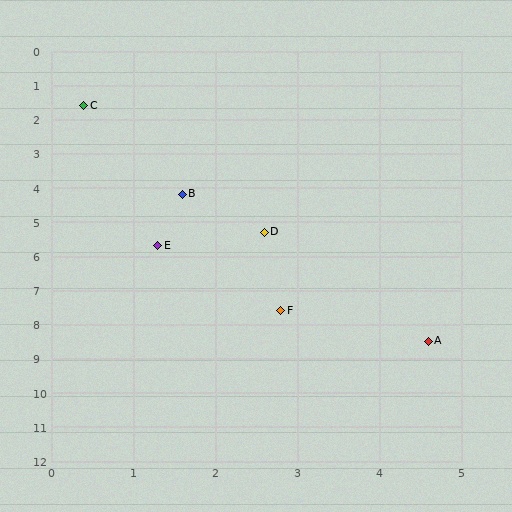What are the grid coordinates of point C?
Point C is at approximately (0.4, 1.6).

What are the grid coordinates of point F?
Point F is at approximately (2.8, 7.6).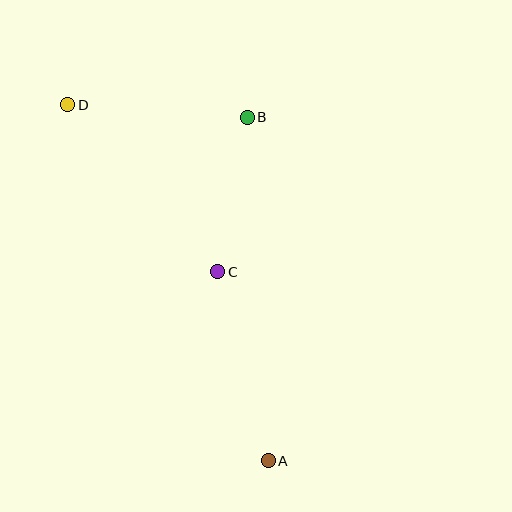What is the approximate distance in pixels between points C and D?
The distance between C and D is approximately 225 pixels.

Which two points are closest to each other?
Points B and C are closest to each other.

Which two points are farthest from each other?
Points A and D are farthest from each other.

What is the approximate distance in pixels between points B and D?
The distance between B and D is approximately 180 pixels.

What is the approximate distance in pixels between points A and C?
The distance between A and C is approximately 196 pixels.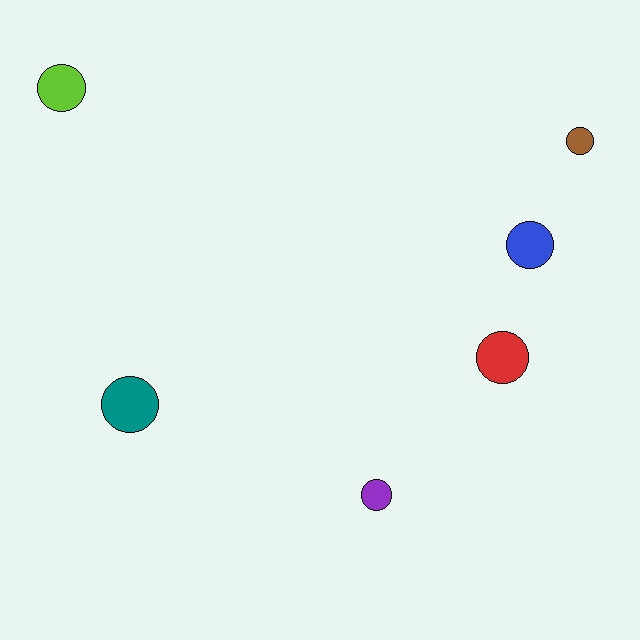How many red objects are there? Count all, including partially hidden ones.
There is 1 red object.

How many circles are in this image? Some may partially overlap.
There are 6 circles.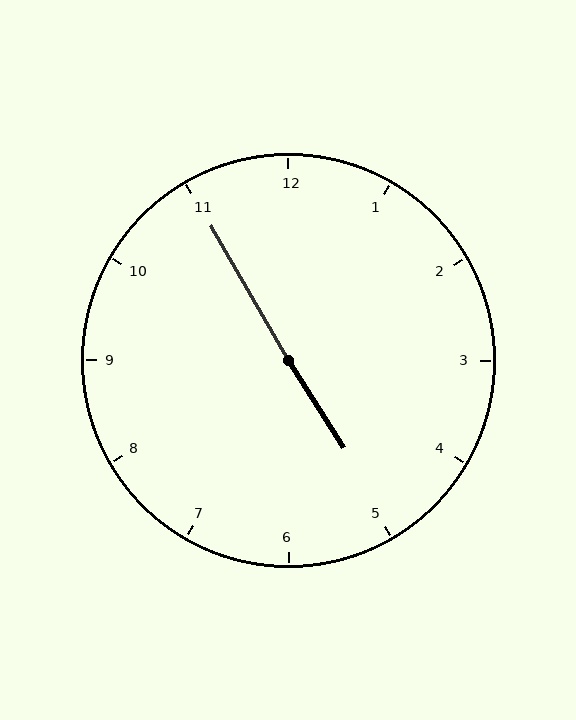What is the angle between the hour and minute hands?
Approximately 178 degrees.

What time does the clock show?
4:55.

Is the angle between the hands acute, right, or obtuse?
It is obtuse.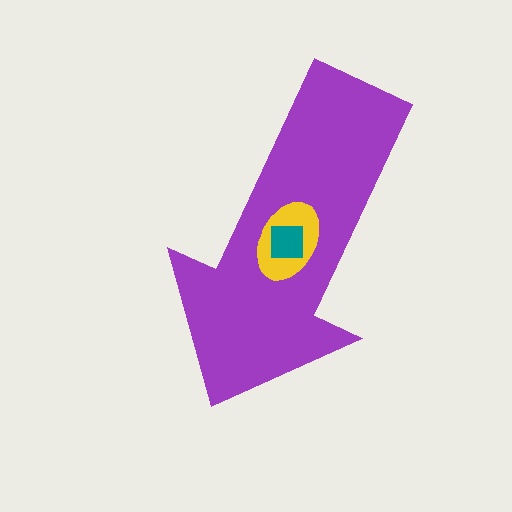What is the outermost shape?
The purple arrow.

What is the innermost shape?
The teal square.